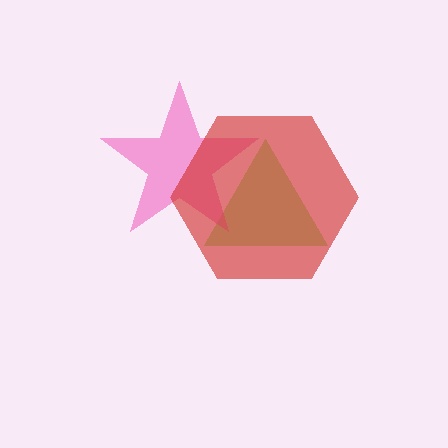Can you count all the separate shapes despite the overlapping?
Yes, there are 3 separate shapes.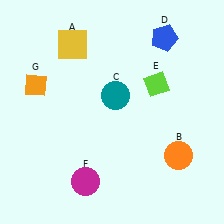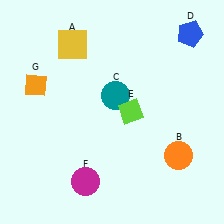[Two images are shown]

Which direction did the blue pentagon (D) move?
The blue pentagon (D) moved right.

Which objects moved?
The objects that moved are: the blue pentagon (D), the lime diamond (E).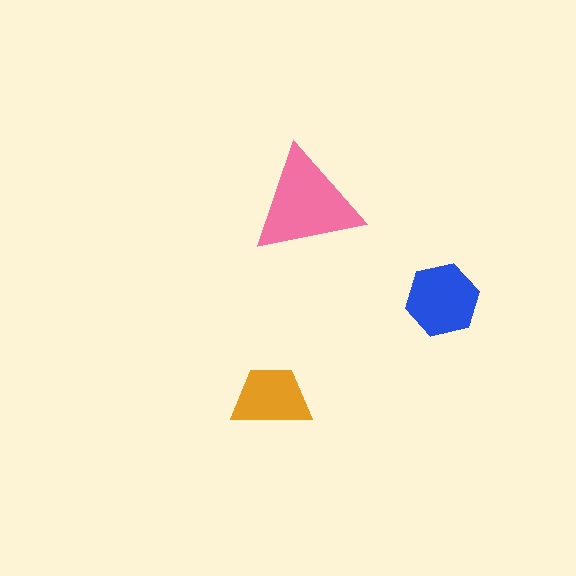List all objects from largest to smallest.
The pink triangle, the blue hexagon, the orange trapezoid.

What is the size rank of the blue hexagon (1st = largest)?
2nd.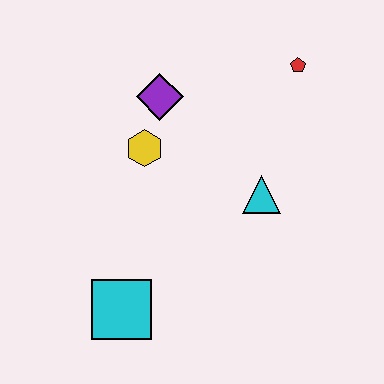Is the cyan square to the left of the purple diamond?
Yes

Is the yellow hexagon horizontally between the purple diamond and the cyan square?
Yes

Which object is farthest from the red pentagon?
The cyan square is farthest from the red pentagon.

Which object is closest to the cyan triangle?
The yellow hexagon is closest to the cyan triangle.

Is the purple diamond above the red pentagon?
No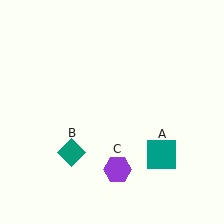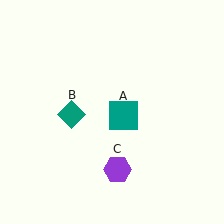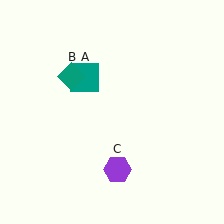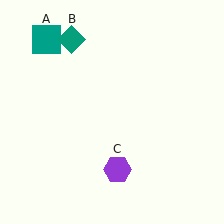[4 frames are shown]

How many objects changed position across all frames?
2 objects changed position: teal square (object A), teal diamond (object B).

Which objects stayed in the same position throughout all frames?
Purple hexagon (object C) remained stationary.